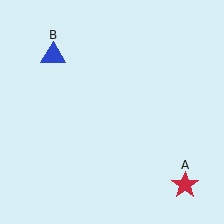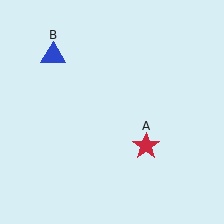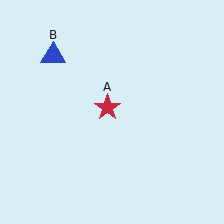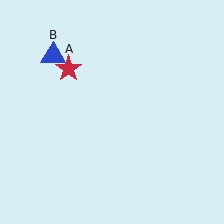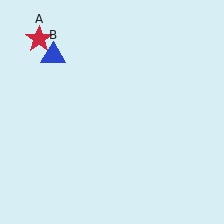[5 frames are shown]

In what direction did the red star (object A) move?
The red star (object A) moved up and to the left.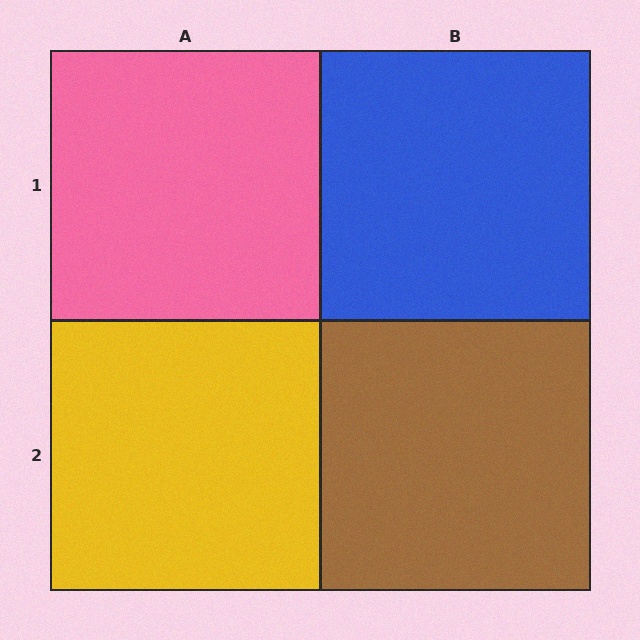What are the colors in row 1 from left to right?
Pink, blue.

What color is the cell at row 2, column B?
Brown.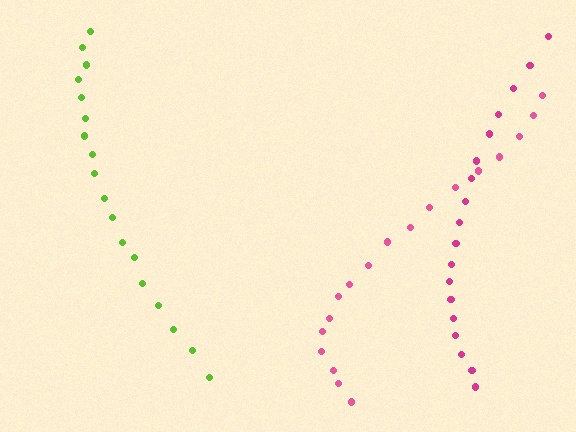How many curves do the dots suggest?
There are 3 distinct paths.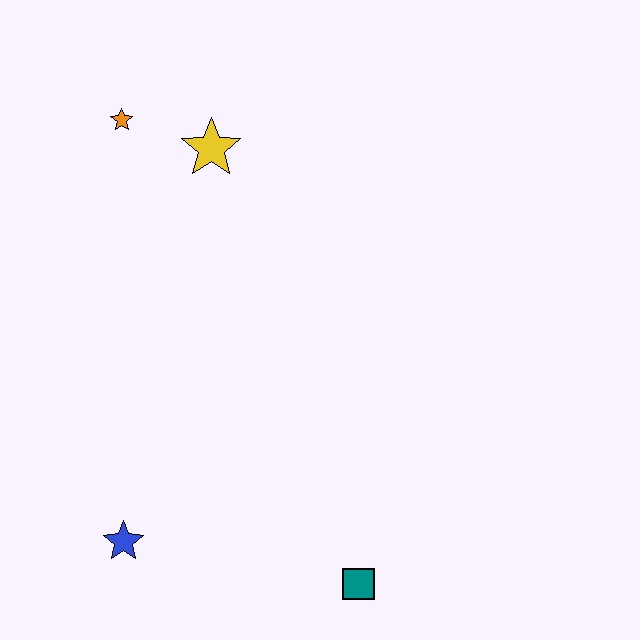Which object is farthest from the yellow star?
The teal square is farthest from the yellow star.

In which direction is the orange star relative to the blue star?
The orange star is above the blue star.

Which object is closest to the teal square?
The blue star is closest to the teal square.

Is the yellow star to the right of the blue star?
Yes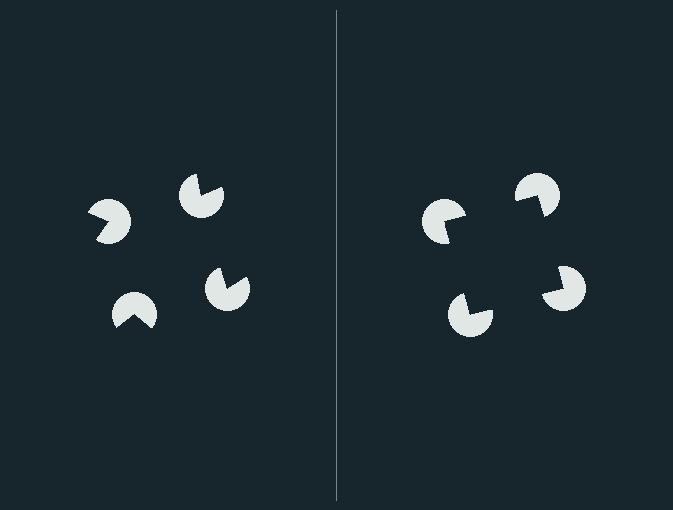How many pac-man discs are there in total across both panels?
8 — 4 on each side.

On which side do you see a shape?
An illusory square appears on the right side. On the left side the wedge cuts are rotated, so no coherent shape forms.